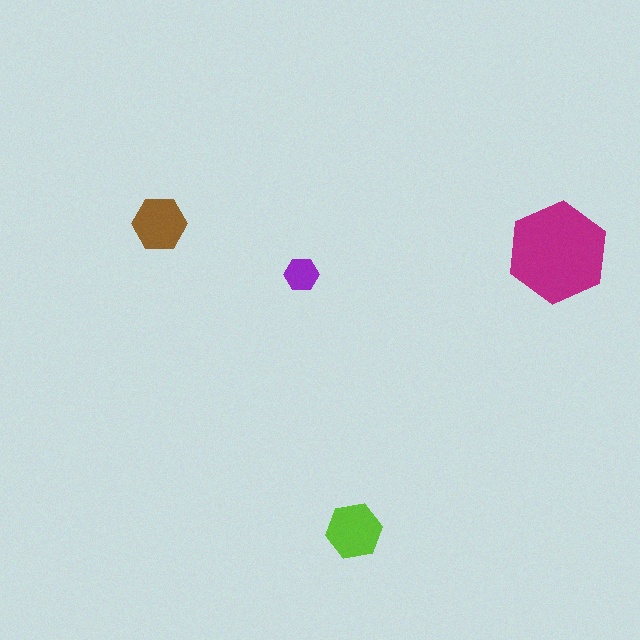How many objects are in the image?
There are 4 objects in the image.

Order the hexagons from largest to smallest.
the magenta one, the lime one, the brown one, the purple one.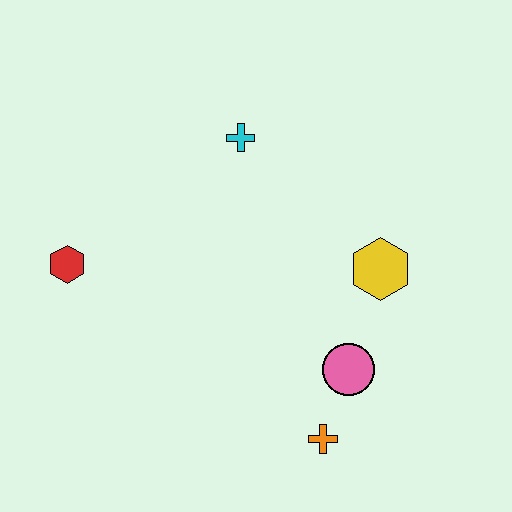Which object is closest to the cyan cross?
The yellow hexagon is closest to the cyan cross.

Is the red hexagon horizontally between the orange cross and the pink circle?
No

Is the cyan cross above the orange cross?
Yes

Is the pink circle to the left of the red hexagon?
No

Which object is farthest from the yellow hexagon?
The red hexagon is farthest from the yellow hexagon.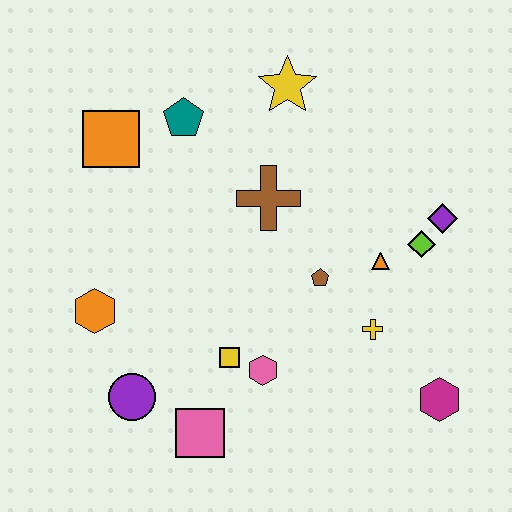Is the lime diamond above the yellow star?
No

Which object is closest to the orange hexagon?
The purple circle is closest to the orange hexagon.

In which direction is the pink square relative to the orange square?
The pink square is below the orange square.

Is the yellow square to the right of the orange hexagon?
Yes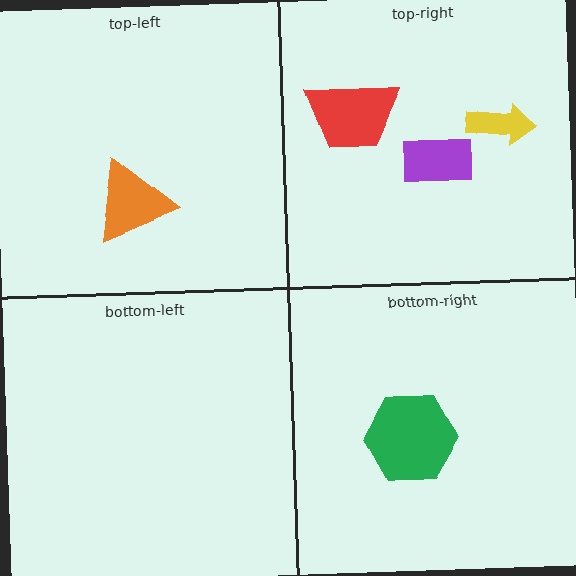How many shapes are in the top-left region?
1.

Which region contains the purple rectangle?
The top-right region.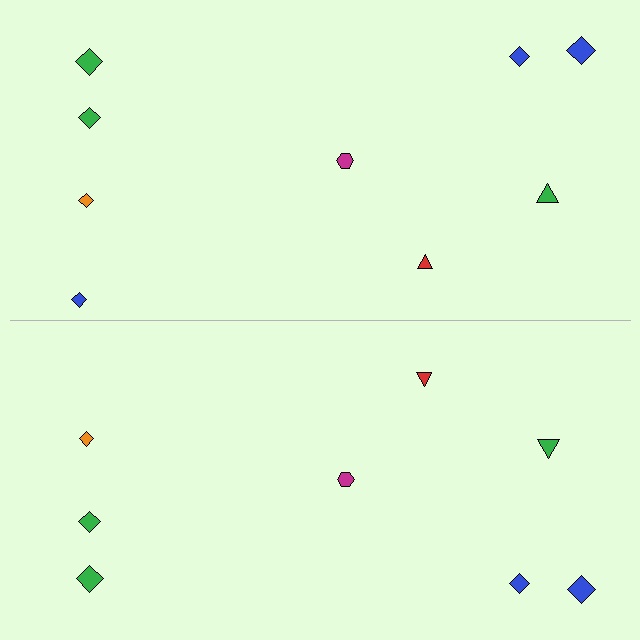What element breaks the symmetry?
A blue diamond is missing from the bottom side.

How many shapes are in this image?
There are 17 shapes in this image.